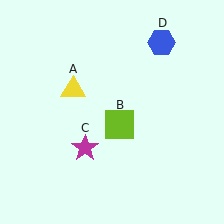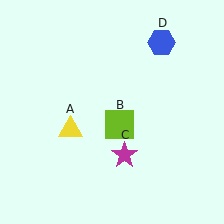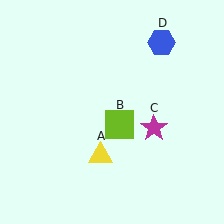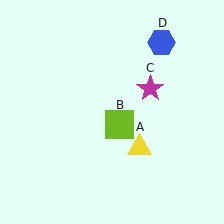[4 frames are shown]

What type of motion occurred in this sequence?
The yellow triangle (object A), magenta star (object C) rotated counterclockwise around the center of the scene.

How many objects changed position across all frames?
2 objects changed position: yellow triangle (object A), magenta star (object C).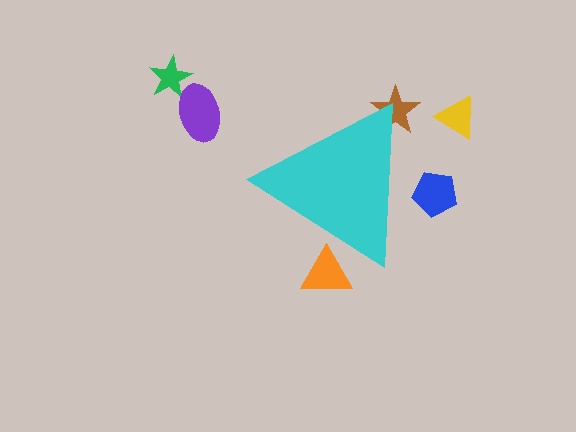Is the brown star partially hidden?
Yes, the brown star is partially hidden behind the cyan triangle.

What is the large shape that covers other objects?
A cyan triangle.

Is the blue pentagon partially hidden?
Yes, the blue pentagon is partially hidden behind the cyan triangle.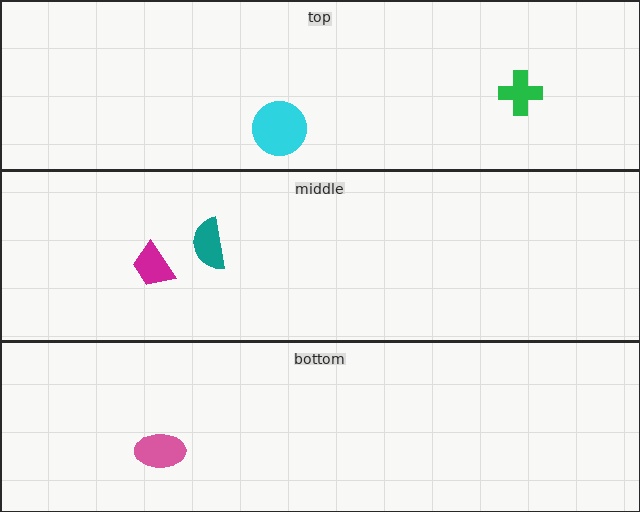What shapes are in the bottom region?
The pink ellipse.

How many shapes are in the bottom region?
1.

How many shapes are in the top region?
2.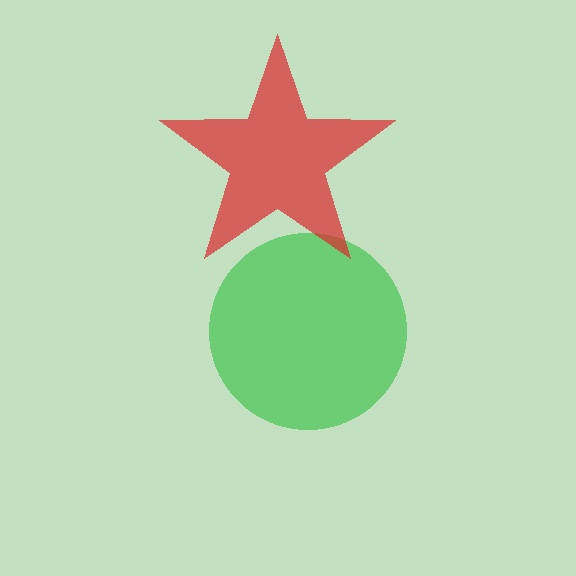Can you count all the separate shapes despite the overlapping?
Yes, there are 2 separate shapes.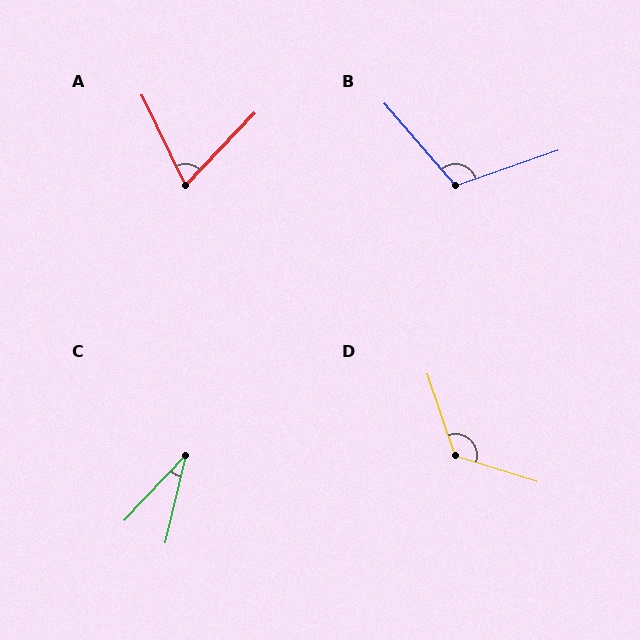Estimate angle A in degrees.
Approximately 69 degrees.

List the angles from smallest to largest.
C (30°), A (69°), B (112°), D (127°).